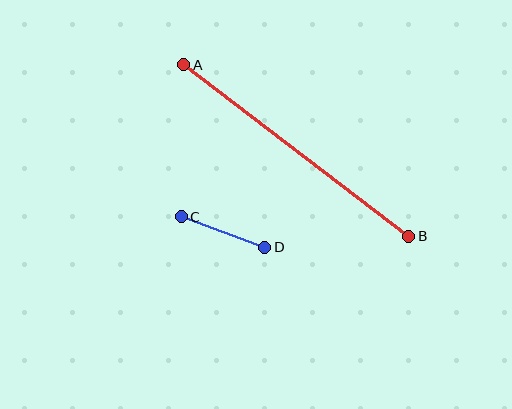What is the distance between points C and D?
The distance is approximately 89 pixels.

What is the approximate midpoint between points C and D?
The midpoint is at approximately (223, 232) pixels.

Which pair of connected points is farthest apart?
Points A and B are farthest apart.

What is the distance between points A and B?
The distance is approximately 283 pixels.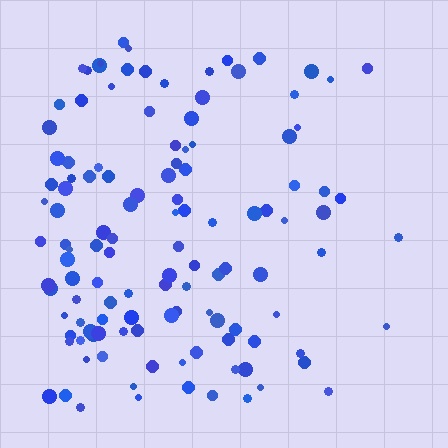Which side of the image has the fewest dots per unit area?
The right.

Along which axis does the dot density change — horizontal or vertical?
Horizontal.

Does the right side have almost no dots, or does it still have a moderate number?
Still a moderate number, just noticeably fewer than the left.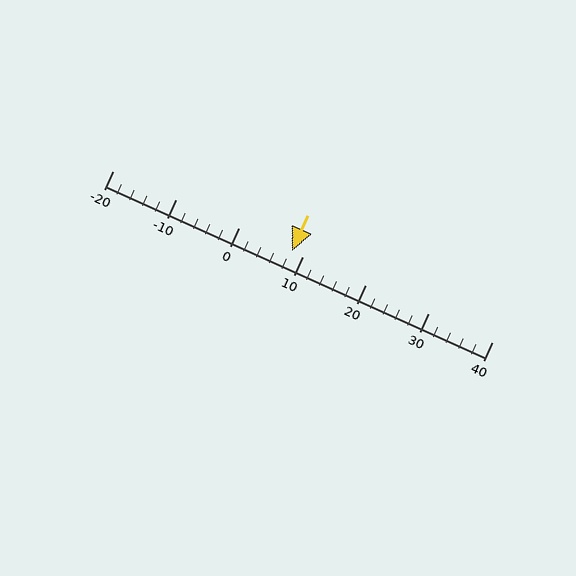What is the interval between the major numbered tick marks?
The major tick marks are spaced 10 units apart.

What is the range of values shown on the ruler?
The ruler shows values from -20 to 40.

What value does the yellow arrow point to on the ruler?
The yellow arrow points to approximately 8.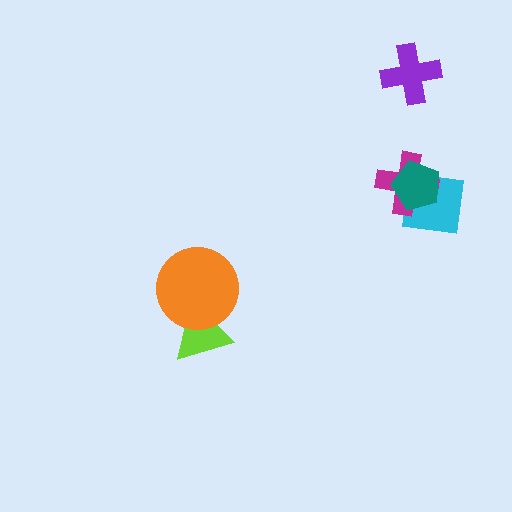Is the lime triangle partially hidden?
Yes, it is partially covered by another shape.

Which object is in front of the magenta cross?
The teal pentagon is in front of the magenta cross.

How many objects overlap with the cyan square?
2 objects overlap with the cyan square.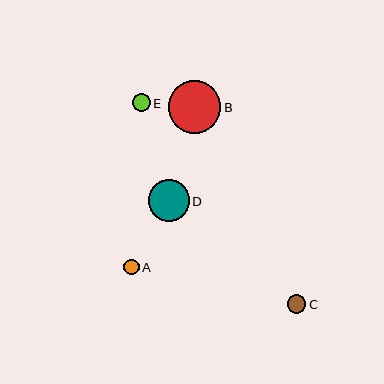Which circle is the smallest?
Circle A is the smallest with a size of approximately 16 pixels.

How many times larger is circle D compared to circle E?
Circle D is approximately 2.3 times the size of circle E.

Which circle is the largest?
Circle B is the largest with a size of approximately 52 pixels.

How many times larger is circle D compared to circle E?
Circle D is approximately 2.3 times the size of circle E.